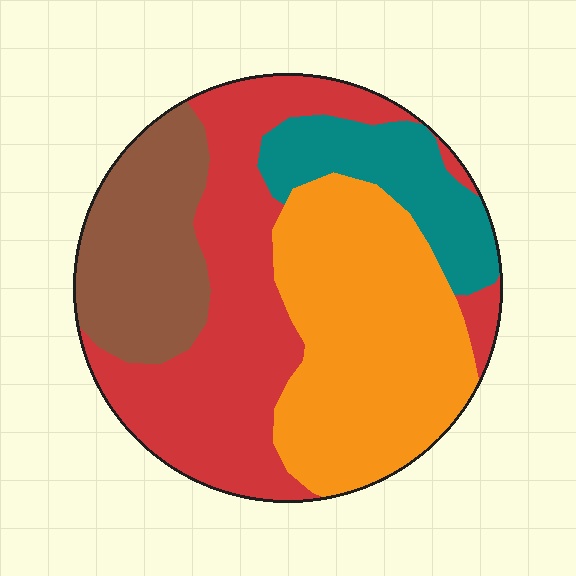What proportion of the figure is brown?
Brown takes up less than a quarter of the figure.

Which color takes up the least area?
Teal, at roughly 15%.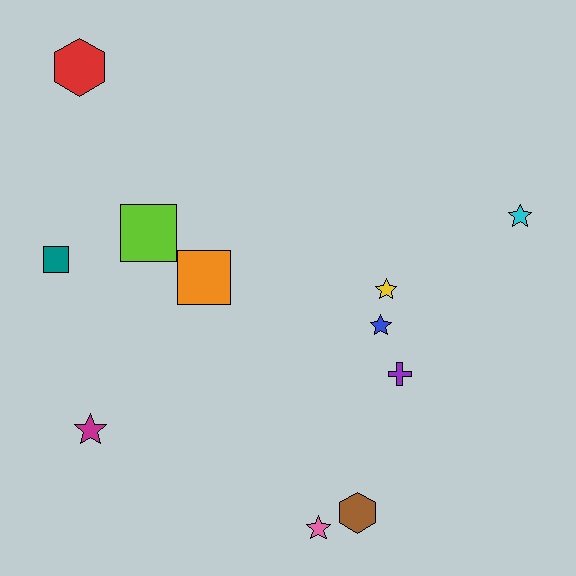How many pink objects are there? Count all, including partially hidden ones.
There is 1 pink object.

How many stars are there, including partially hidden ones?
There are 5 stars.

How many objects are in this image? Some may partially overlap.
There are 11 objects.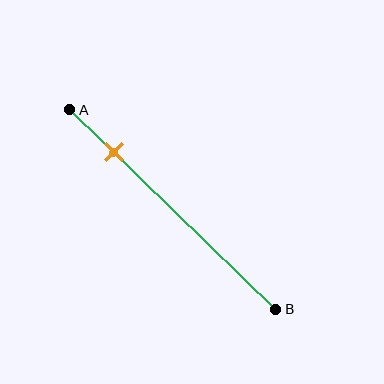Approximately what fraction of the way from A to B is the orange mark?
The orange mark is approximately 20% of the way from A to B.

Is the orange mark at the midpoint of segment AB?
No, the mark is at about 20% from A, not at the 50% midpoint.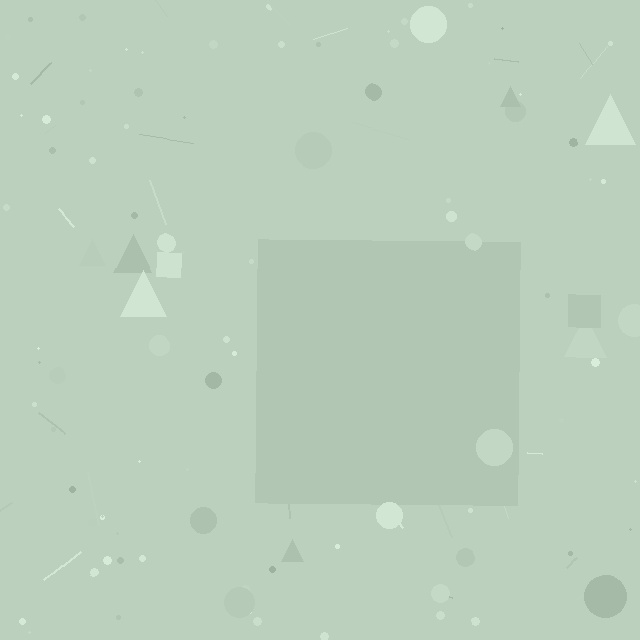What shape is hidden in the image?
A square is hidden in the image.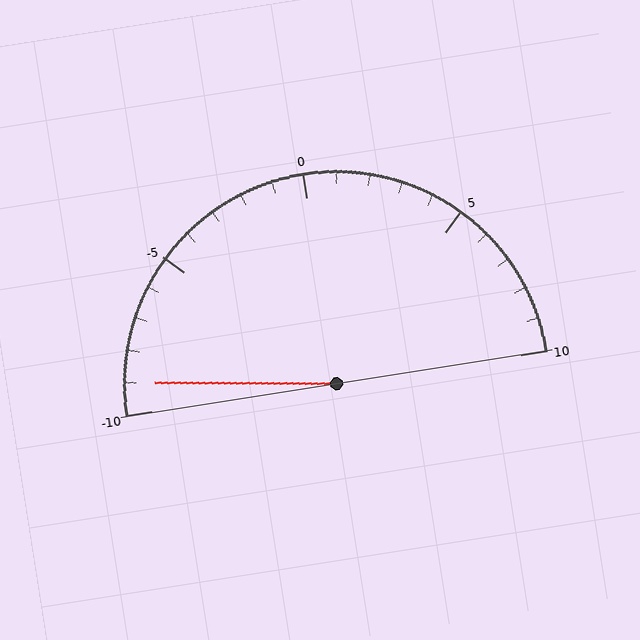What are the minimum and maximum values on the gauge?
The gauge ranges from -10 to 10.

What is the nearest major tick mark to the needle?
The nearest major tick mark is -10.